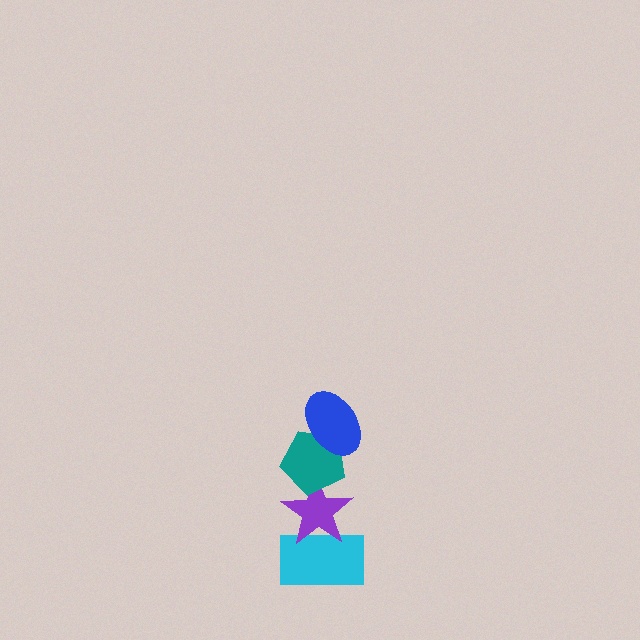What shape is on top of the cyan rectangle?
The purple star is on top of the cyan rectangle.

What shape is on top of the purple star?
The teal pentagon is on top of the purple star.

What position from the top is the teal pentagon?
The teal pentagon is 2nd from the top.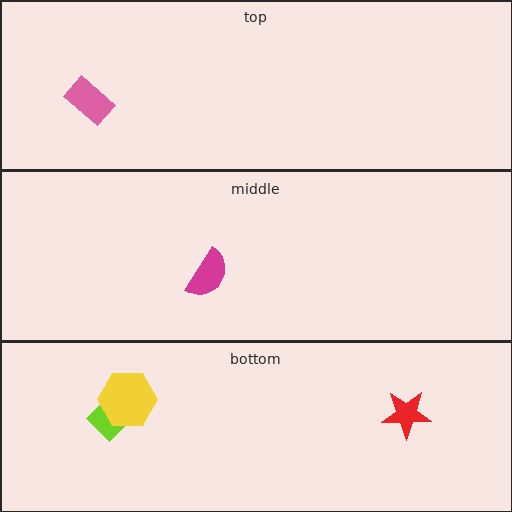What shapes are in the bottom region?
The red star, the lime diamond, the yellow hexagon.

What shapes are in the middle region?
The magenta semicircle.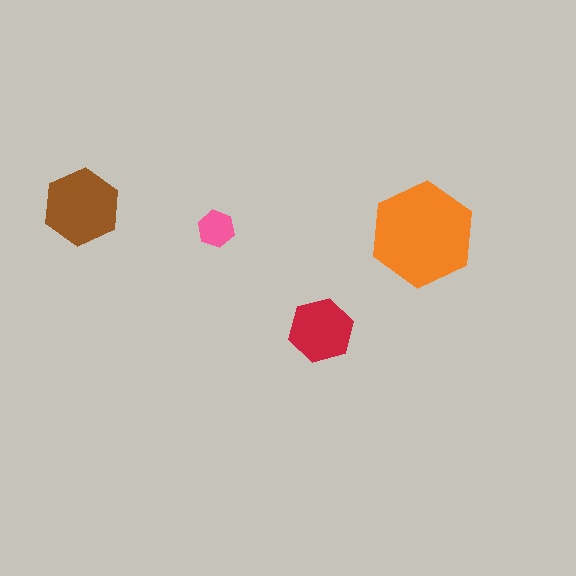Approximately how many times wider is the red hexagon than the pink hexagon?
About 1.5 times wider.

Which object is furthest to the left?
The brown hexagon is leftmost.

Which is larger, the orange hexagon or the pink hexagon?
The orange one.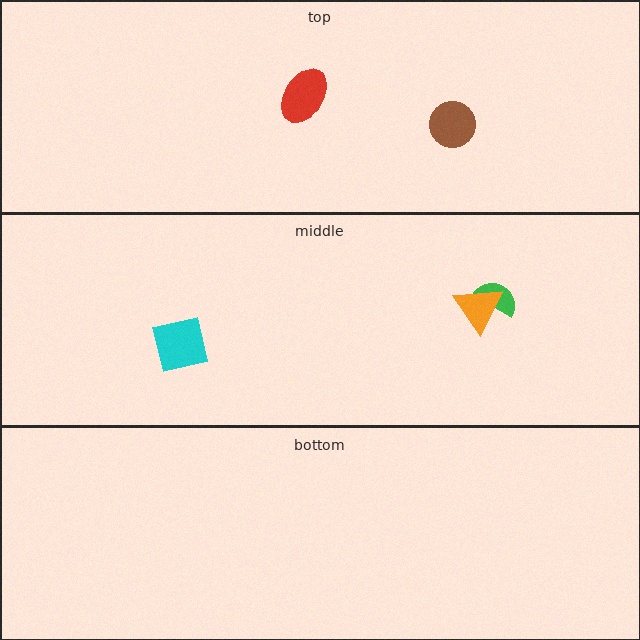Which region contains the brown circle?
The top region.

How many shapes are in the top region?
2.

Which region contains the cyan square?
The middle region.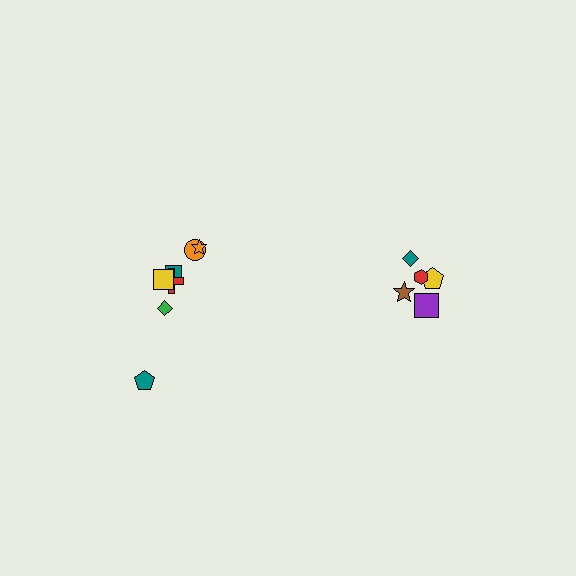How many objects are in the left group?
There are 7 objects.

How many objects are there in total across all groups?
There are 12 objects.